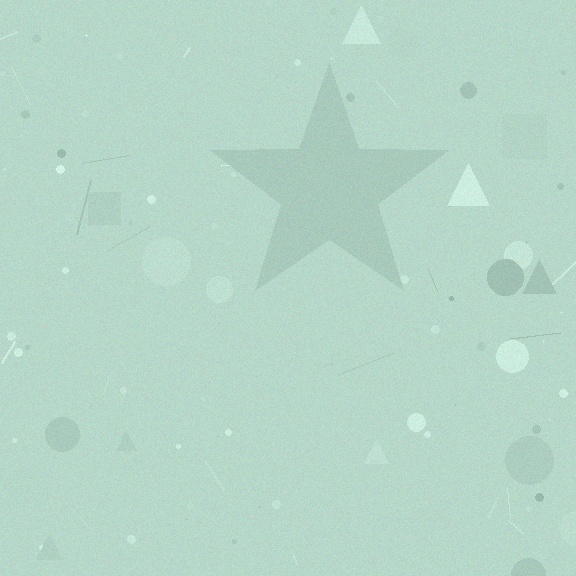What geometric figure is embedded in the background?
A star is embedded in the background.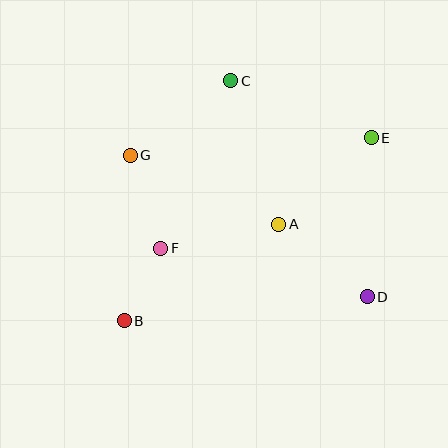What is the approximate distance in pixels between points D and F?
The distance between D and F is approximately 212 pixels.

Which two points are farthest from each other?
Points B and E are farthest from each other.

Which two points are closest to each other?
Points B and F are closest to each other.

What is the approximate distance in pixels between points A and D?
The distance between A and D is approximately 114 pixels.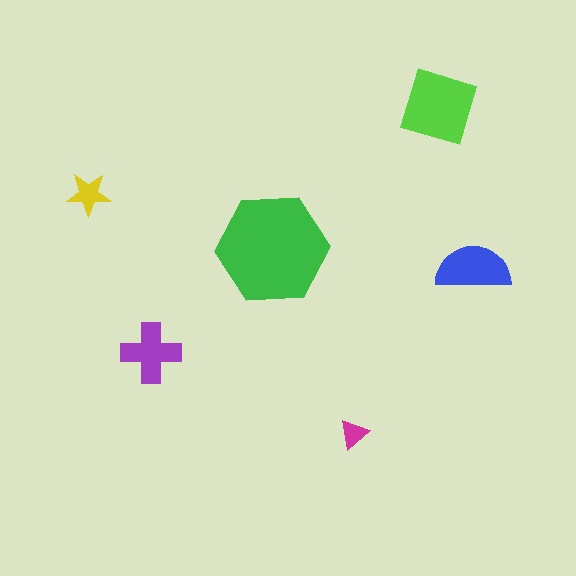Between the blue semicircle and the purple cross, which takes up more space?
The blue semicircle.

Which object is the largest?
The green hexagon.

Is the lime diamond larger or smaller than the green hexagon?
Smaller.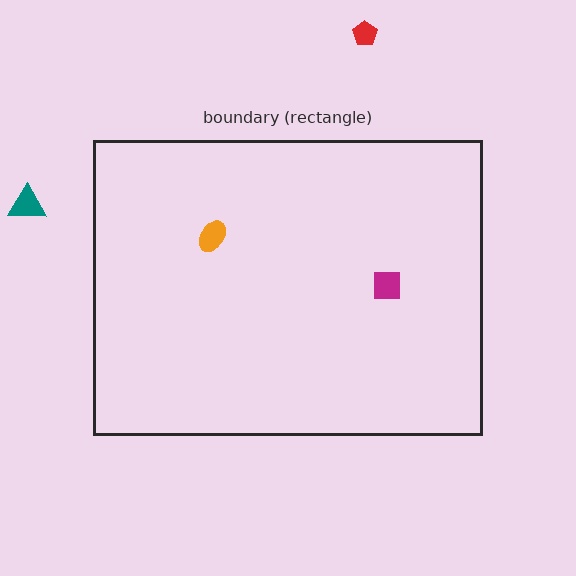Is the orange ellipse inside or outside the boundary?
Inside.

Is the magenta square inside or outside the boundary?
Inside.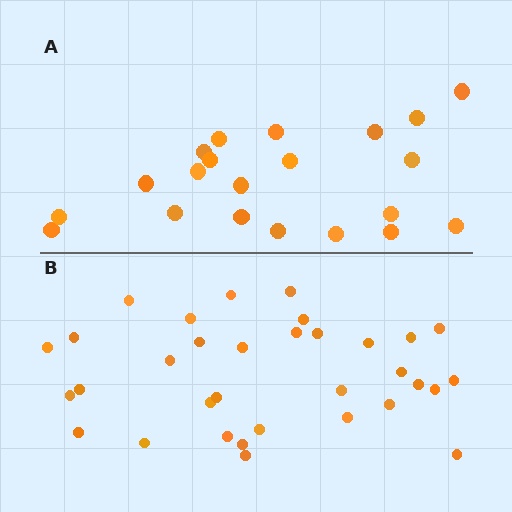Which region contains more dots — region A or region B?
Region B (the bottom region) has more dots.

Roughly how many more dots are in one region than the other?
Region B has roughly 12 or so more dots than region A.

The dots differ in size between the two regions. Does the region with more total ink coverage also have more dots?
No. Region A has more total ink coverage because its dots are larger, but region B actually contains more individual dots. Total area can be misleading — the number of items is what matters here.